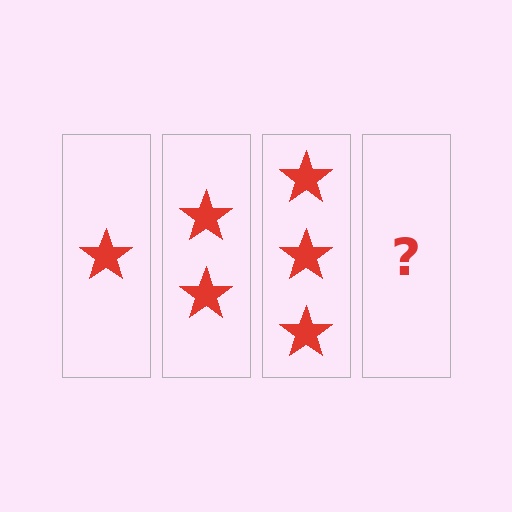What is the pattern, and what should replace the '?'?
The pattern is that each step adds one more star. The '?' should be 4 stars.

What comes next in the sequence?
The next element should be 4 stars.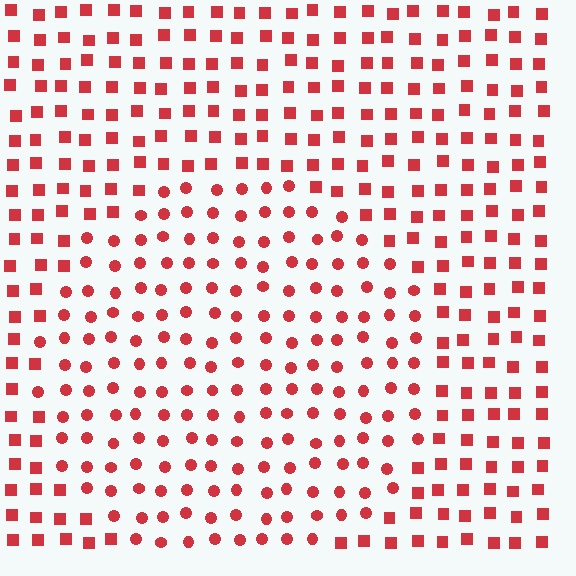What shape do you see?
I see a circle.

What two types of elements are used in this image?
The image uses circles inside the circle region and squares outside it.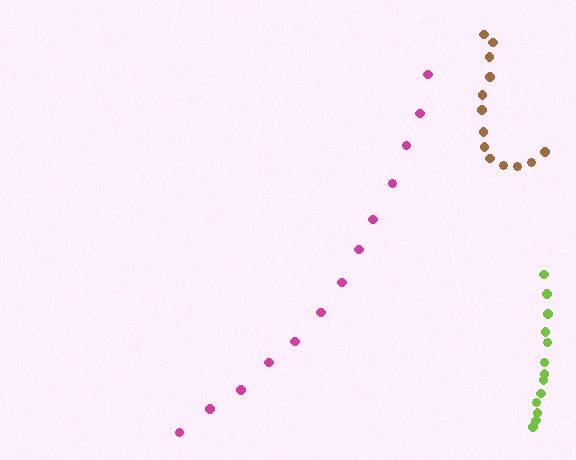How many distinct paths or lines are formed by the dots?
There are 3 distinct paths.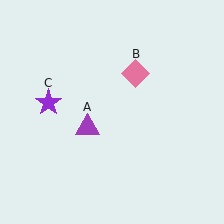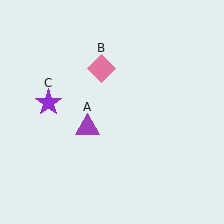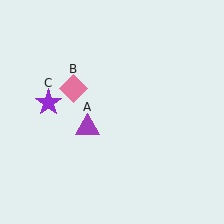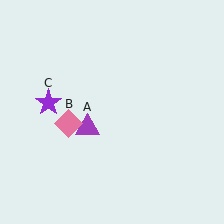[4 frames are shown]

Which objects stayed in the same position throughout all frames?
Purple triangle (object A) and purple star (object C) remained stationary.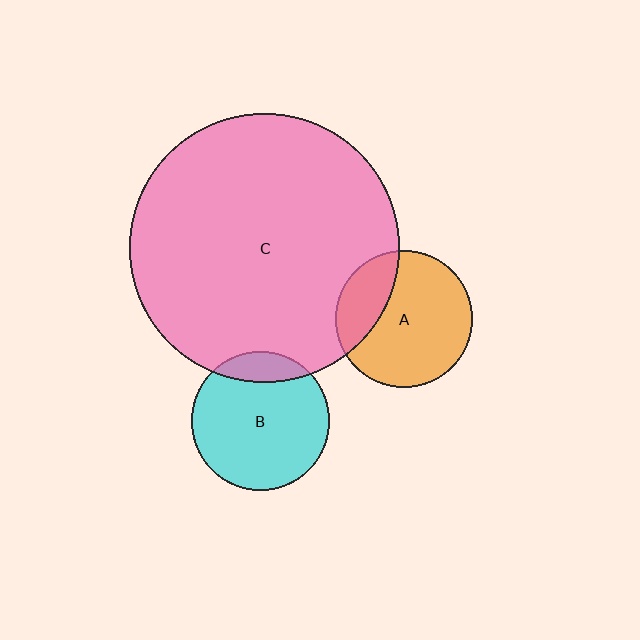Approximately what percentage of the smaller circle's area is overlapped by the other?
Approximately 25%.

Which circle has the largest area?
Circle C (pink).